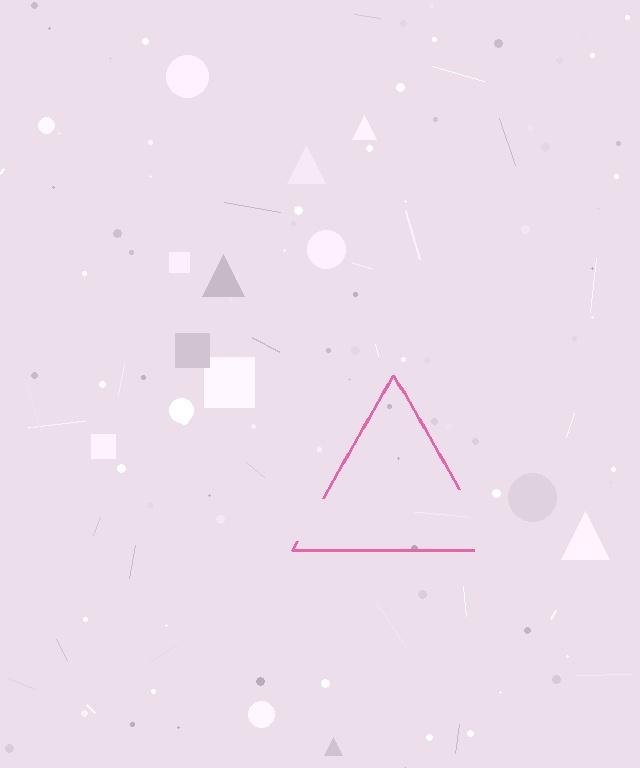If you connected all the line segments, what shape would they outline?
They would outline a triangle.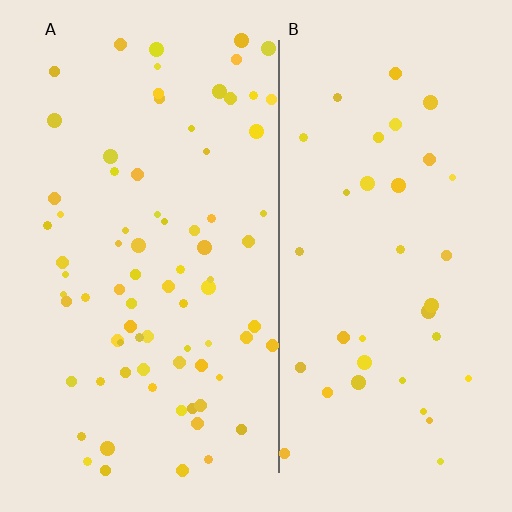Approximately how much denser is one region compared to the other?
Approximately 2.1× — region A over region B.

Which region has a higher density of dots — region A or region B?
A (the left).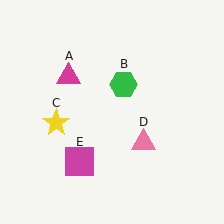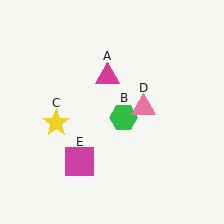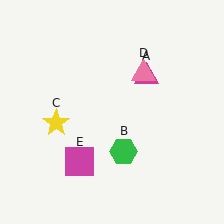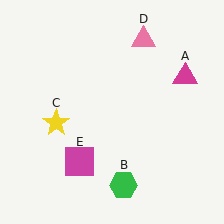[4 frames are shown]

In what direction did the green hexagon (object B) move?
The green hexagon (object B) moved down.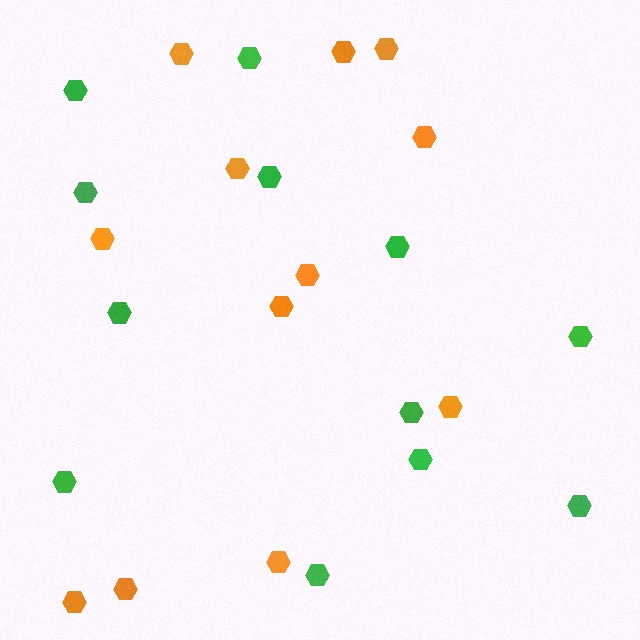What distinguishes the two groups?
There are 2 groups: one group of orange hexagons (12) and one group of green hexagons (12).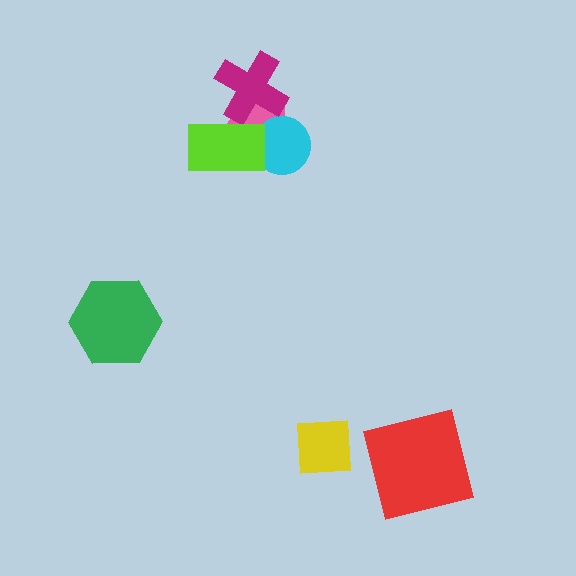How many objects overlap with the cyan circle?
2 objects overlap with the cyan circle.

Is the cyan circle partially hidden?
Yes, it is partially covered by another shape.